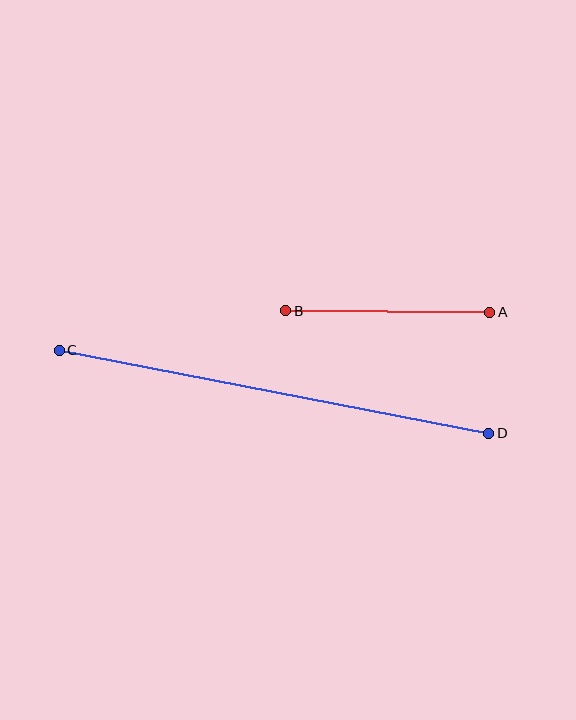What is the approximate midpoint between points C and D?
The midpoint is at approximately (274, 392) pixels.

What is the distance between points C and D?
The distance is approximately 438 pixels.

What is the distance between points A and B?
The distance is approximately 204 pixels.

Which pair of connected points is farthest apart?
Points C and D are farthest apart.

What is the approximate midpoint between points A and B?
The midpoint is at approximately (388, 311) pixels.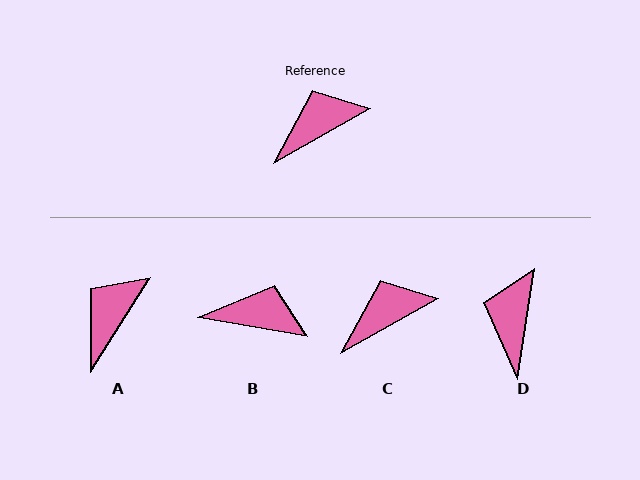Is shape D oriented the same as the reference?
No, it is off by about 52 degrees.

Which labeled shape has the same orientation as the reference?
C.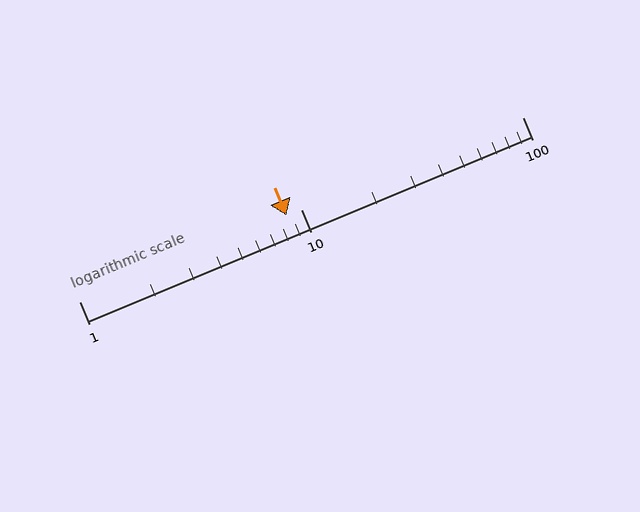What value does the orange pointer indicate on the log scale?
The pointer indicates approximately 8.6.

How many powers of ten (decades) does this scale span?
The scale spans 2 decades, from 1 to 100.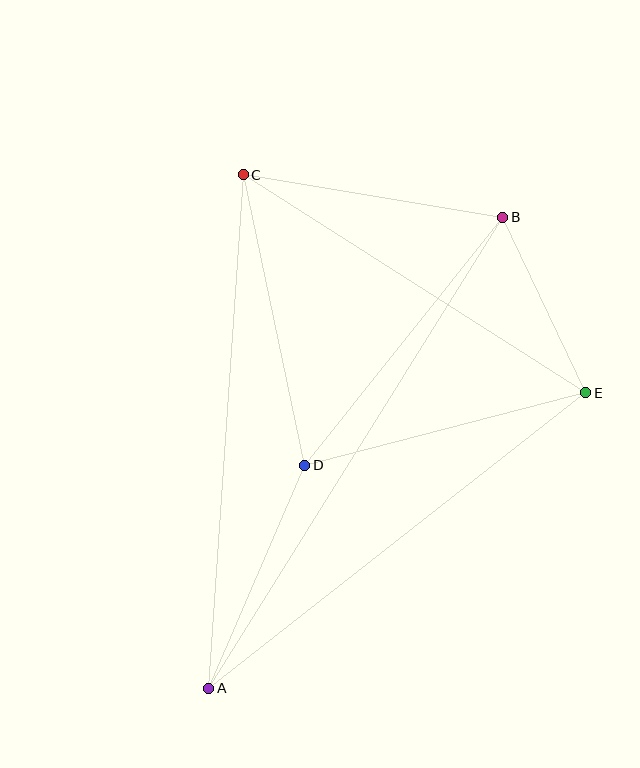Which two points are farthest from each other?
Points A and B are farthest from each other.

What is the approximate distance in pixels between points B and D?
The distance between B and D is approximately 317 pixels.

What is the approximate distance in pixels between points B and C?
The distance between B and C is approximately 262 pixels.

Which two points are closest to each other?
Points B and E are closest to each other.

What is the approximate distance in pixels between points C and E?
The distance between C and E is approximately 406 pixels.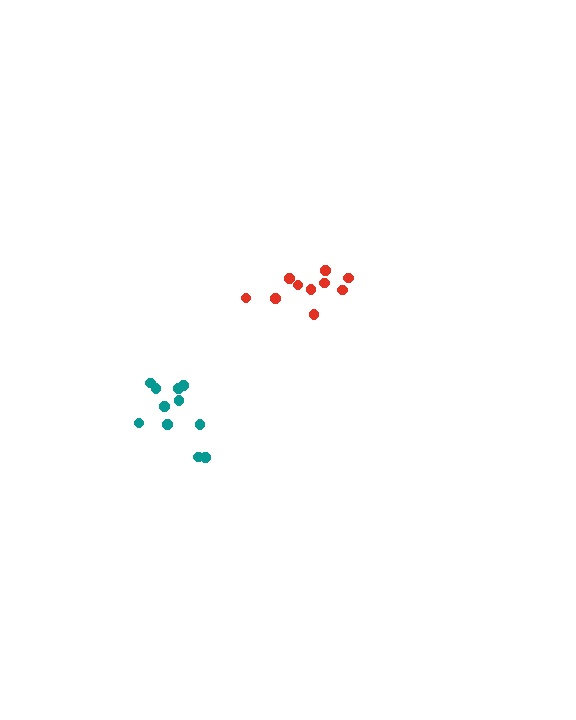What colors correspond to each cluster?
The clusters are colored: red, teal.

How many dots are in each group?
Group 1: 10 dots, Group 2: 11 dots (21 total).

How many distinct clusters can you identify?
There are 2 distinct clusters.